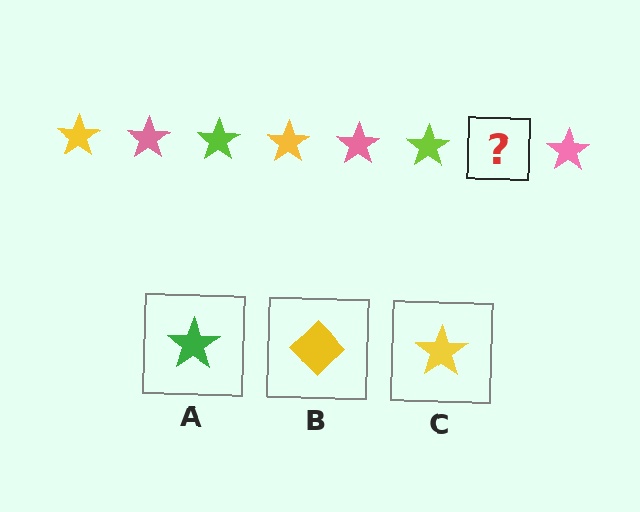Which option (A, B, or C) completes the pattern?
C.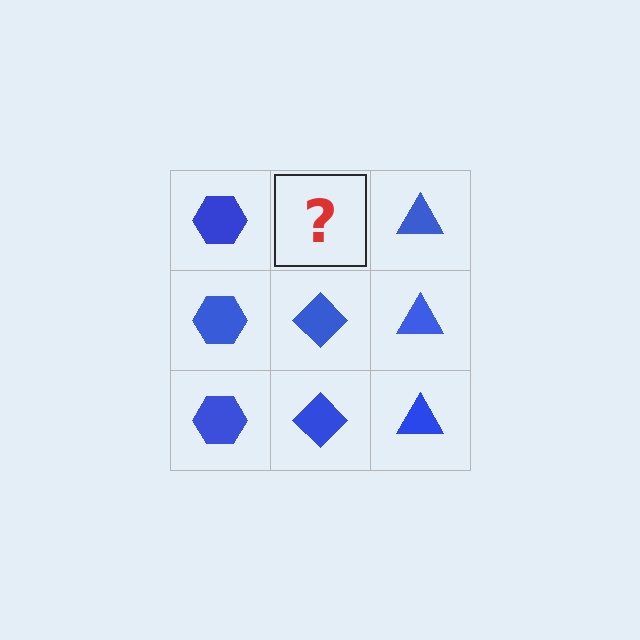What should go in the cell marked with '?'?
The missing cell should contain a blue diamond.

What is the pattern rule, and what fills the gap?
The rule is that each column has a consistent shape. The gap should be filled with a blue diamond.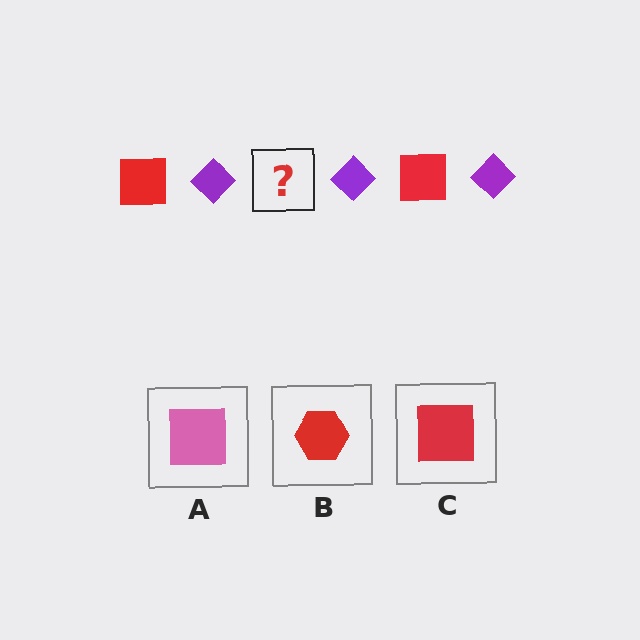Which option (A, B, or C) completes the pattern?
C.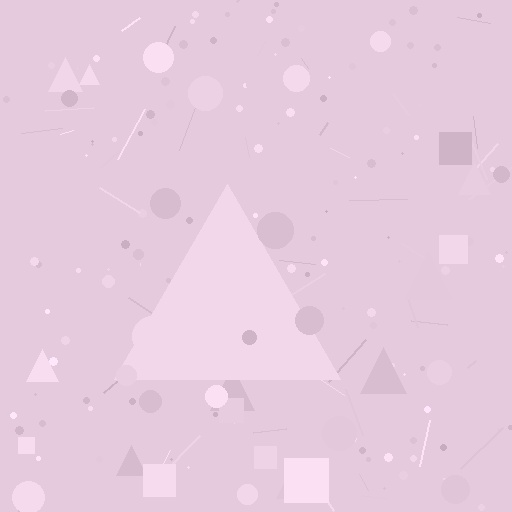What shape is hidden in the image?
A triangle is hidden in the image.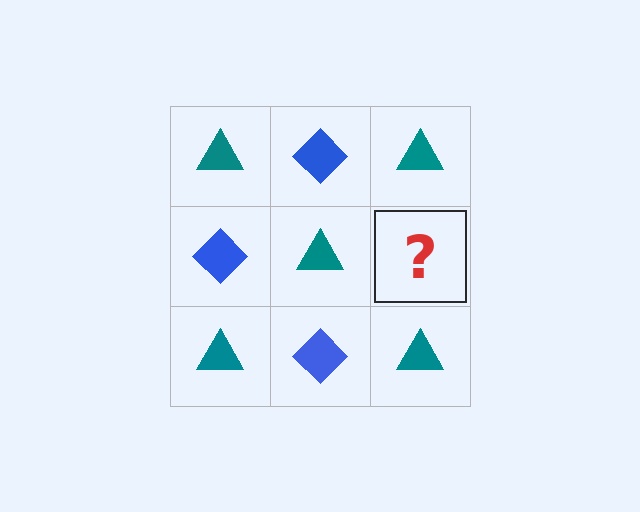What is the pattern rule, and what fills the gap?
The rule is that it alternates teal triangle and blue diamond in a checkerboard pattern. The gap should be filled with a blue diamond.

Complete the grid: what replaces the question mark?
The question mark should be replaced with a blue diamond.